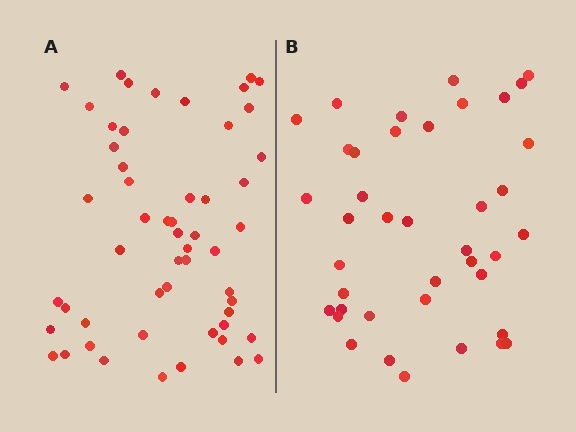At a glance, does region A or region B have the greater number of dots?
Region A (the left region) has more dots.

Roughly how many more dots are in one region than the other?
Region A has approximately 15 more dots than region B.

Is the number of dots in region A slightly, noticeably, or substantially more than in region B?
Region A has noticeably more, but not dramatically so. The ratio is roughly 1.4 to 1.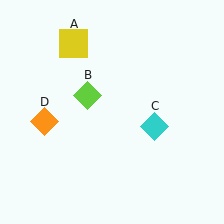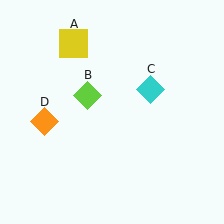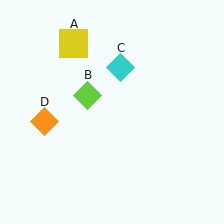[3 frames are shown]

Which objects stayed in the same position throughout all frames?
Yellow square (object A) and lime diamond (object B) and orange diamond (object D) remained stationary.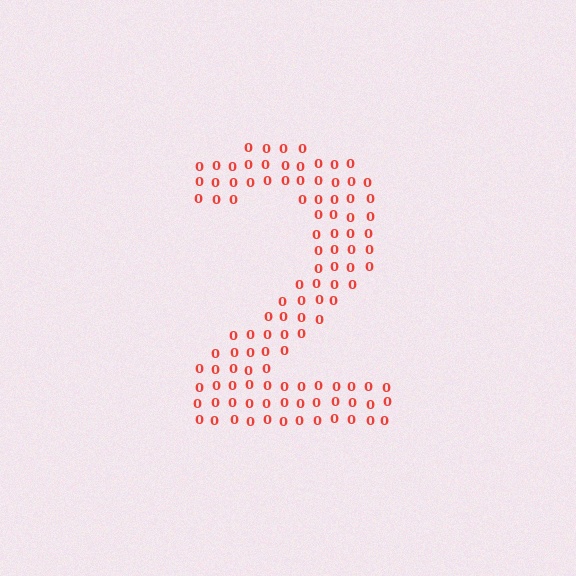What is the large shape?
The large shape is the digit 2.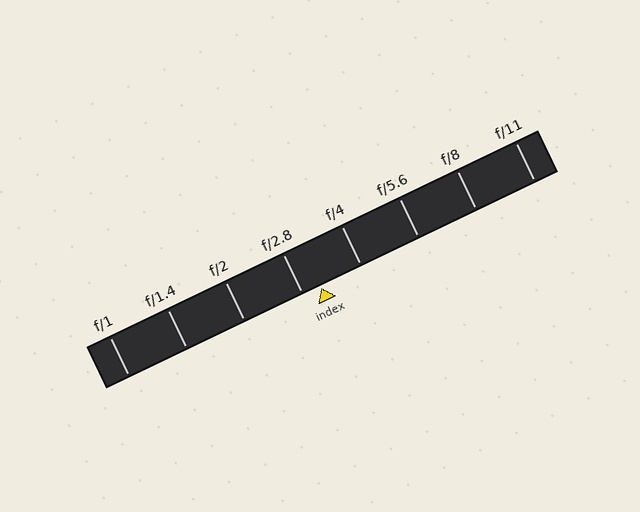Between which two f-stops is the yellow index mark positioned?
The index mark is between f/2.8 and f/4.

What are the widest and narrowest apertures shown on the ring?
The widest aperture shown is f/1 and the narrowest is f/11.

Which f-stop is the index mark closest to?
The index mark is closest to f/2.8.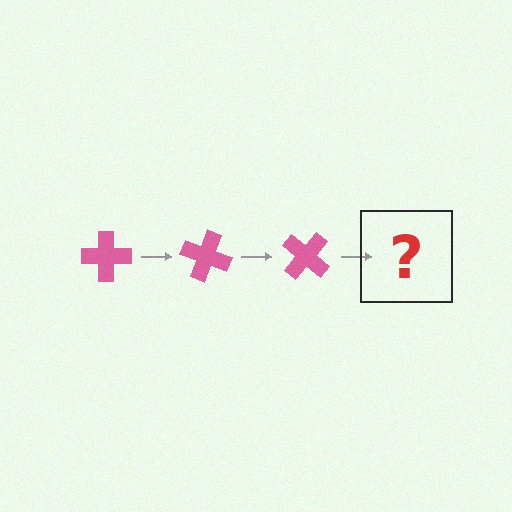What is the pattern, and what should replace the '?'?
The pattern is that the cross rotates 20 degrees each step. The '?' should be a pink cross rotated 60 degrees.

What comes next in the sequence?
The next element should be a pink cross rotated 60 degrees.